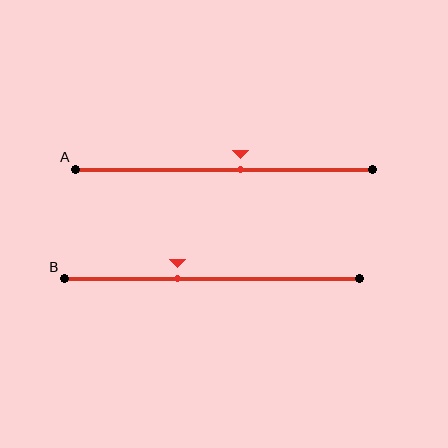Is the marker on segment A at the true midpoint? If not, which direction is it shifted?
No, the marker on segment A is shifted to the right by about 5% of the segment length.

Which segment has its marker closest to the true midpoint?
Segment A has its marker closest to the true midpoint.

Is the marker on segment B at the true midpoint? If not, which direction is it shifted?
No, the marker on segment B is shifted to the left by about 12% of the segment length.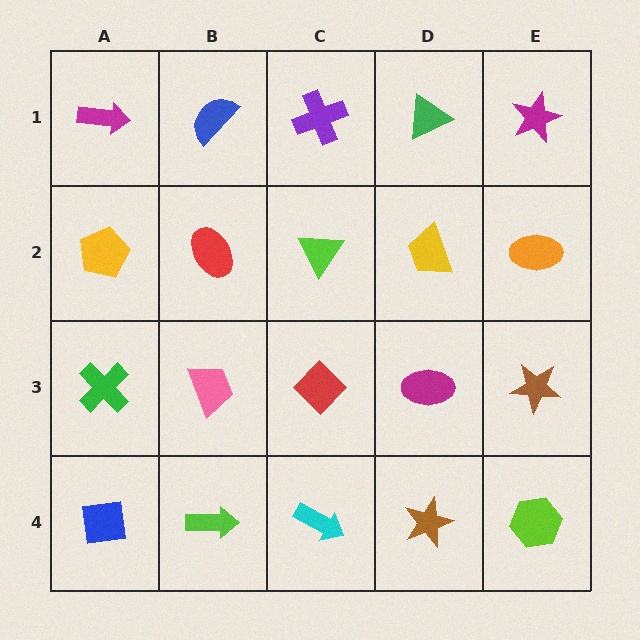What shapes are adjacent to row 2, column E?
A magenta star (row 1, column E), a brown star (row 3, column E), a yellow trapezoid (row 2, column D).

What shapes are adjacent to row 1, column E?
An orange ellipse (row 2, column E), a green triangle (row 1, column D).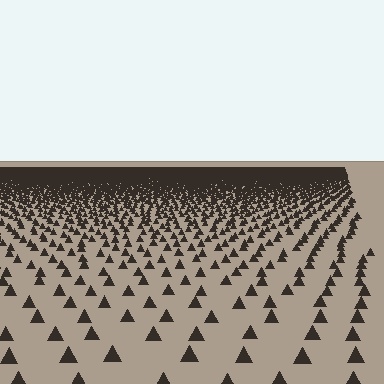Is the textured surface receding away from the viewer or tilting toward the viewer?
The surface is receding away from the viewer. Texture elements get smaller and denser toward the top.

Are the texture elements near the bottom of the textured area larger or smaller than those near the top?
Larger. Near the bottom, elements are closer to the viewer and appear at a bigger on-screen size.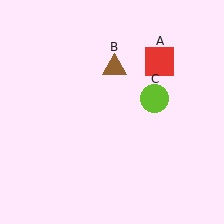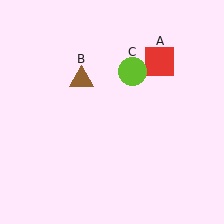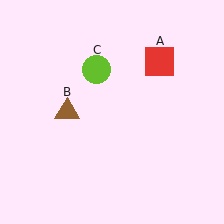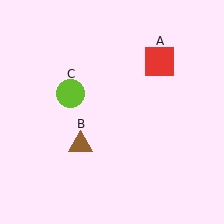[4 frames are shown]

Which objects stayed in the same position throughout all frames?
Red square (object A) remained stationary.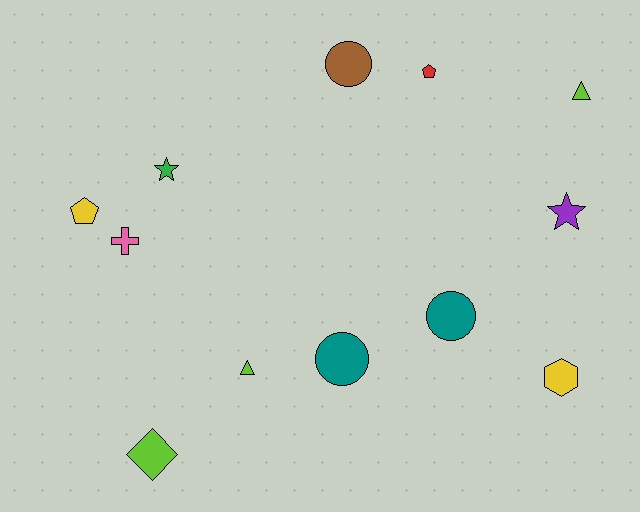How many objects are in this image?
There are 12 objects.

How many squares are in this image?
There are no squares.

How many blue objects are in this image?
There are no blue objects.